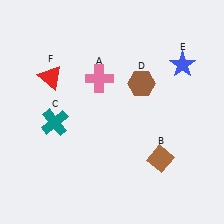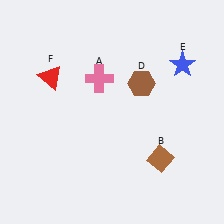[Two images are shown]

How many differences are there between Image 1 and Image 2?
There is 1 difference between the two images.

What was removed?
The teal cross (C) was removed in Image 2.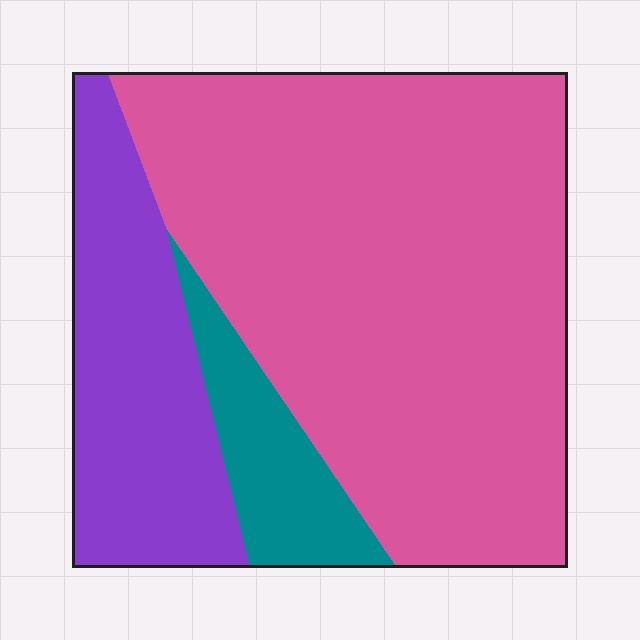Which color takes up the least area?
Teal, at roughly 10%.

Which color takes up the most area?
Pink, at roughly 65%.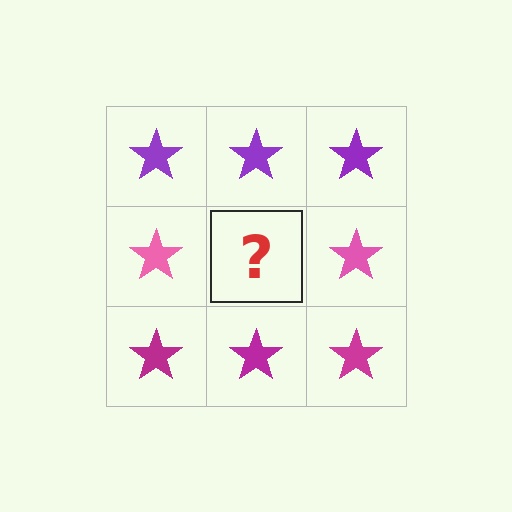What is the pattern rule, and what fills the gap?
The rule is that each row has a consistent color. The gap should be filled with a pink star.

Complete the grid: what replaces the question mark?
The question mark should be replaced with a pink star.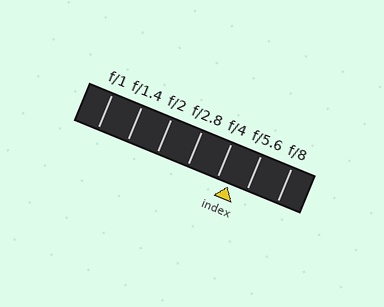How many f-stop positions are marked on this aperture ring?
There are 7 f-stop positions marked.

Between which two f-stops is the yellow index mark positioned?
The index mark is between f/4 and f/5.6.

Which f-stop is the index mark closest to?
The index mark is closest to f/4.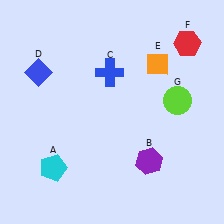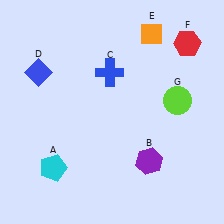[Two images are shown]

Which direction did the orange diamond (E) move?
The orange diamond (E) moved up.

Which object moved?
The orange diamond (E) moved up.